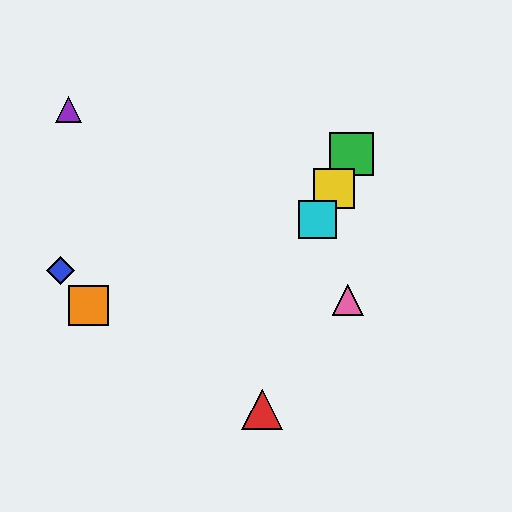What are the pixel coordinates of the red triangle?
The red triangle is at (262, 410).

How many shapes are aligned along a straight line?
3 shapes (the green square, the yellow square, the cyan square) are aligned along a straight line.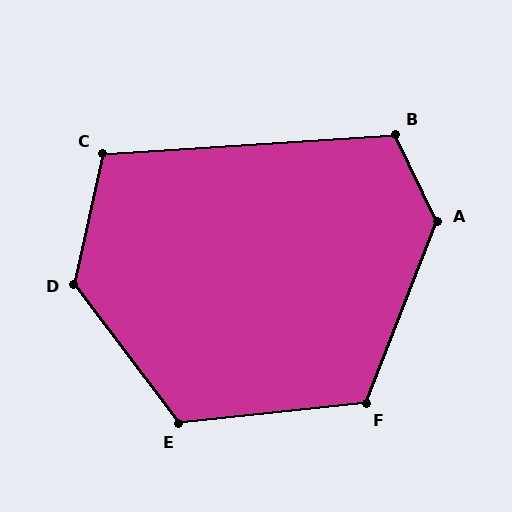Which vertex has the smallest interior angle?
C, at approximately 106 degrees.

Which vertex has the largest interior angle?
A, at approximately 133 degrees.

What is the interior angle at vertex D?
Approximately 131 degrees (obtuse).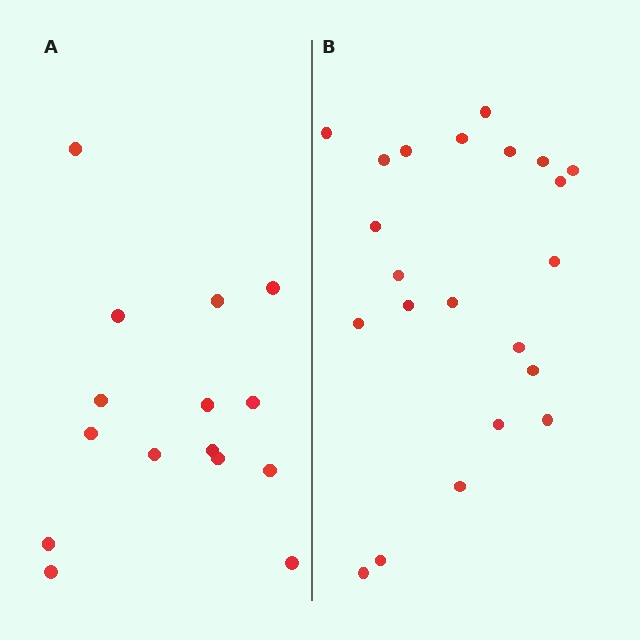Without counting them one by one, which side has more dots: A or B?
Region B (the right region) has more dots.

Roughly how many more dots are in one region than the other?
Region B has roughly 8 or so more dots than region A.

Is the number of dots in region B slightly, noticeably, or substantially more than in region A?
Region B has substantially more. The ratio is roughly 1.5 to 1.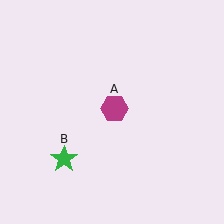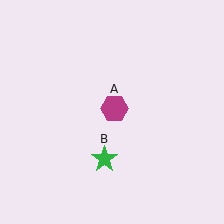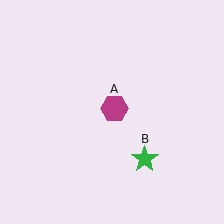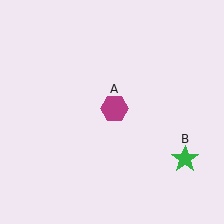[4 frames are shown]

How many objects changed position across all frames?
1 object changed position: green star (object B).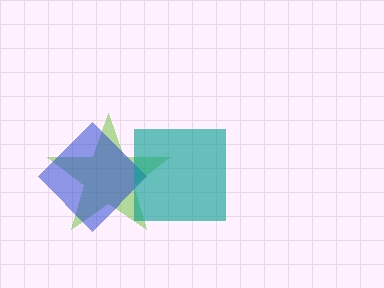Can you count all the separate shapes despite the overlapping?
Yes, there are 3 separate shapes.